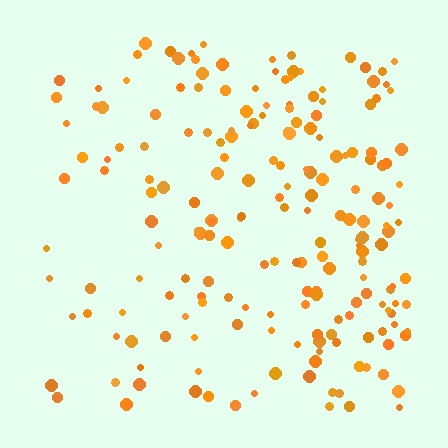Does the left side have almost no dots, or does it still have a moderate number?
Still a moderate number, just noticeably fewer than the right.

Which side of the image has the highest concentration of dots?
The right.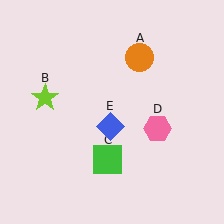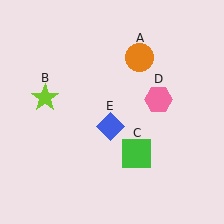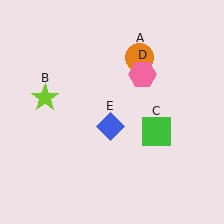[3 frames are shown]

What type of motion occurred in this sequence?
The green square (object C), pink hexagon (object D) rotated counterclockwise around the center of the scene.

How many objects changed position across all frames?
2 objects changed position: green square (object C), pink hexagon (object D).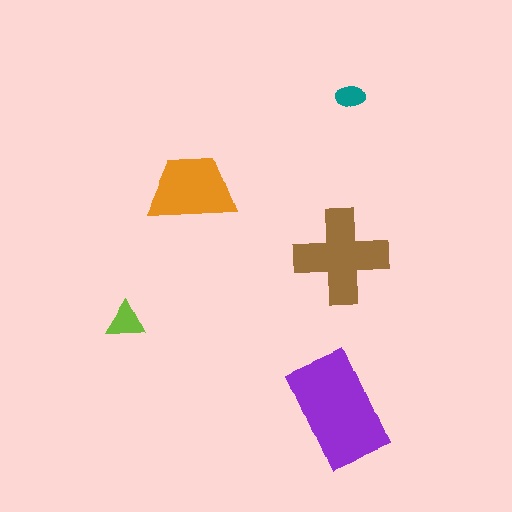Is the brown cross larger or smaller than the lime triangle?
Larger.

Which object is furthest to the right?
The teal ellipse is rightmost.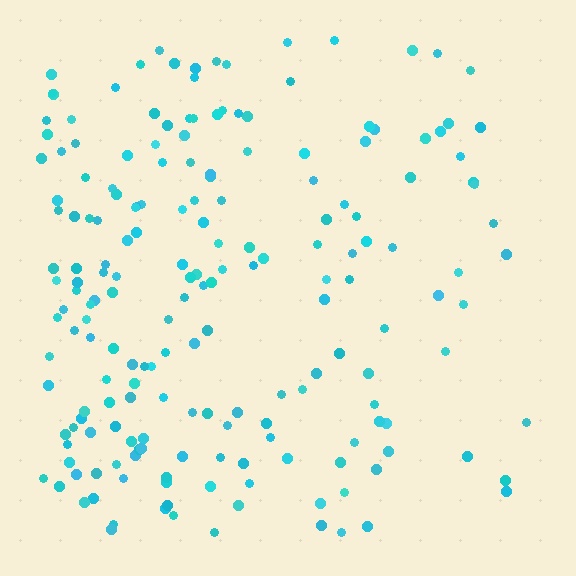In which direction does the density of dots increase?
From right to left, with the left side densest.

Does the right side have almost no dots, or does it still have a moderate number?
Still a moderate number, just noticeably fewer than the left.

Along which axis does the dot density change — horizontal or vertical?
Horizontal.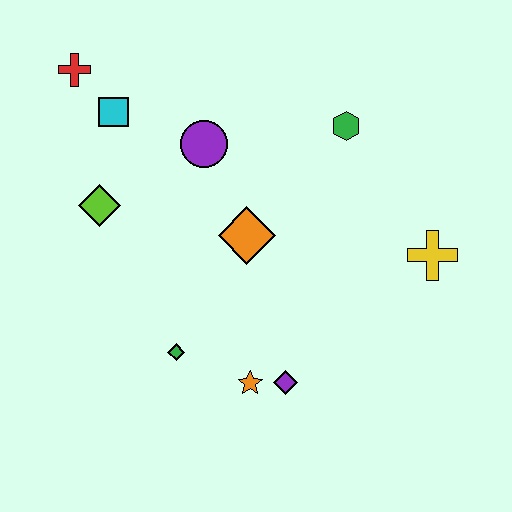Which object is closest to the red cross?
The cyan square is closest to the red cross.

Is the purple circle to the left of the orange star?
Yes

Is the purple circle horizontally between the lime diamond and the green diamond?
No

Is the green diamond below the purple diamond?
No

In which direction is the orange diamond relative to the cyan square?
The orange diamond is to the right of the cyan square.